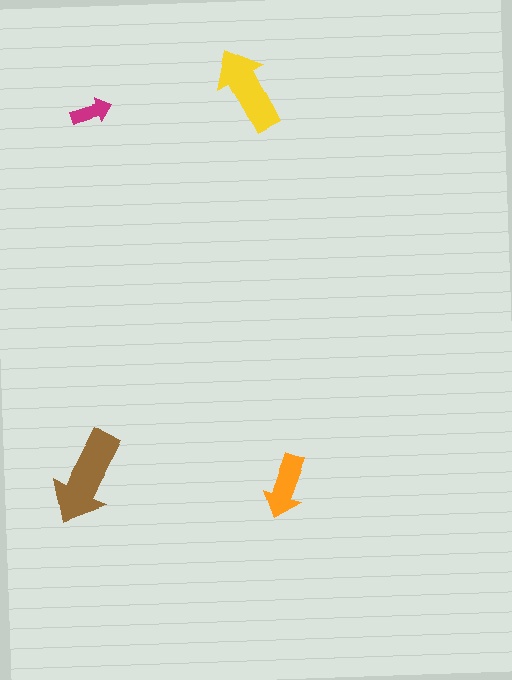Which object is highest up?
The yellow arrow is topmost.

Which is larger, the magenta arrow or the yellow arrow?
The yellow one.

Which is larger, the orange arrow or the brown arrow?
The brown one.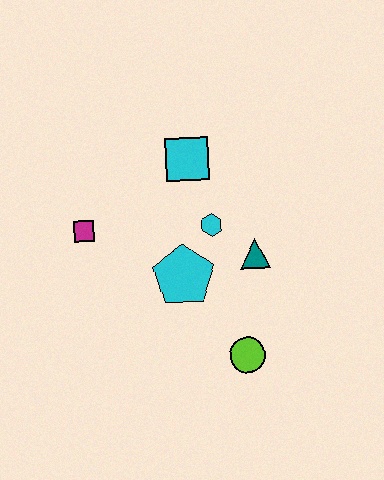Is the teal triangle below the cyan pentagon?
No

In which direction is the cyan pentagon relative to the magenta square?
The cyan pentagon is to the right of the magenta square.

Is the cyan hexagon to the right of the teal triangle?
No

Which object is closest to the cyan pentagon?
The cyan hexagon is closest to the cyan pentagon.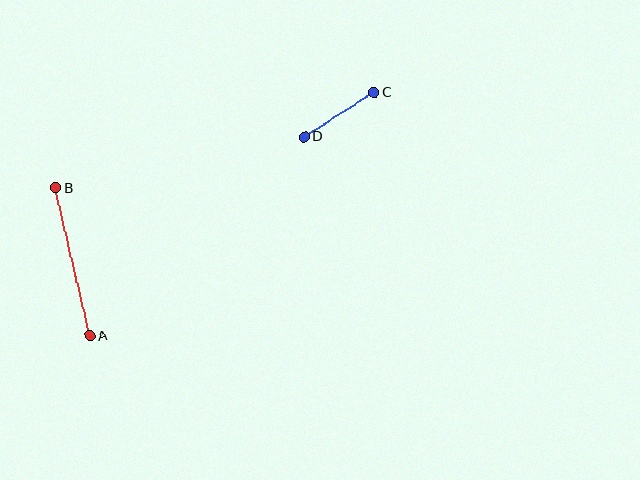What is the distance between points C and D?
The distance is approximately 83 pixels.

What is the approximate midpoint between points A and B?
The midpoint is at approximately (73, 262) pixels.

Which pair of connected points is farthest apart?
Points A and B are farthest apart.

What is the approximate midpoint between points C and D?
The midpoint is at approximately (339, 115) pixels.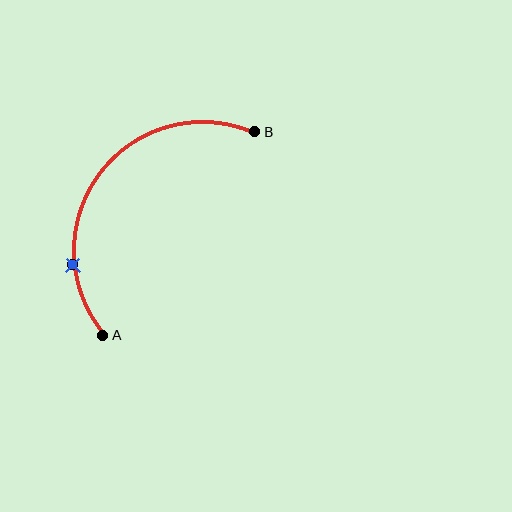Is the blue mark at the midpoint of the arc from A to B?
No. The blue mark lies on the arc but is closer to endpoint A. The arc midpoint would be at the point on the curve equidistant along the arc from both A and B.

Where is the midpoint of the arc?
The arc midpoint is the point on the curve farthest from the straight line joining A and B. It sits above and to the left of that line.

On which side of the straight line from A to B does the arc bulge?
The arc bulges above and to the left of the straight line connecting A and B.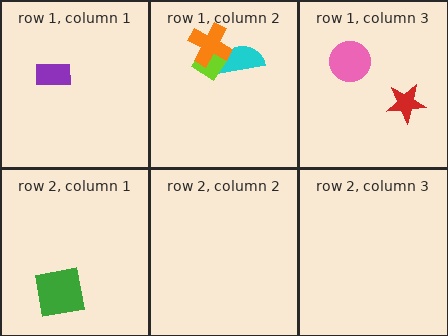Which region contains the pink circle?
The row 1, column 3 region.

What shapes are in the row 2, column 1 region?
The green square.